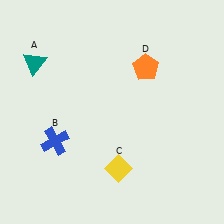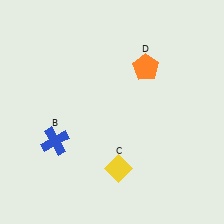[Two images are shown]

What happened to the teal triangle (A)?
The teal triangle (A) was removed in Image 2. It was in the top-left area of Image 1.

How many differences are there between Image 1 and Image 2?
There is 1 difference between the two images.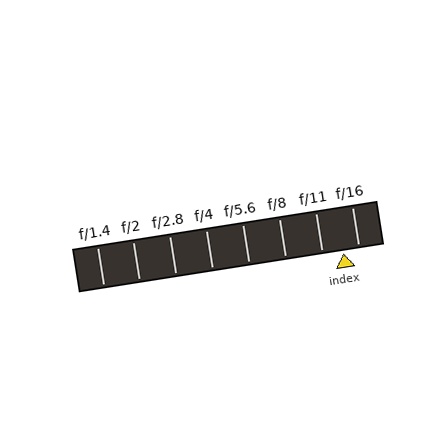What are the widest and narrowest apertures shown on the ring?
The widest aperture shown is f/1.4 and the narrowest is f/16.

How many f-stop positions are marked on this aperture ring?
There are 8 f-stop positions marked.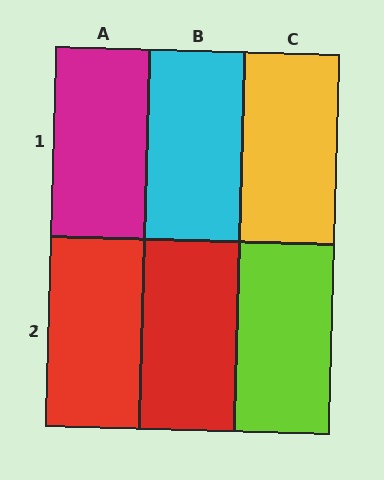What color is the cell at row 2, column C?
Lime.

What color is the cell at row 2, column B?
Red.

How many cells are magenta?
1 cell is magenta.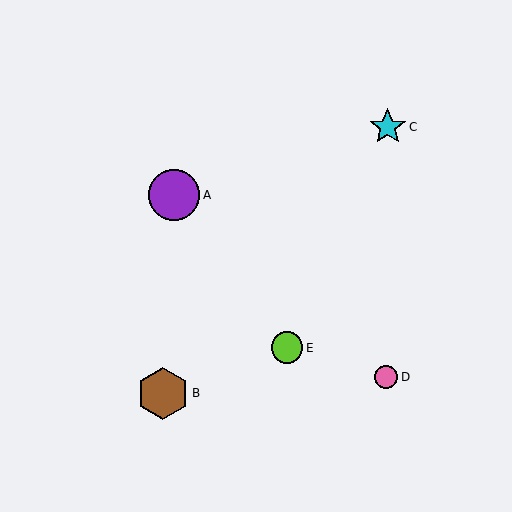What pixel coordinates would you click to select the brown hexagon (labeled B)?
Click at (163, 393) to select the brown hexagon B.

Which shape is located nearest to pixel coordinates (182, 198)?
The purple circle (labeled A) at (174, 195) is nearest to that location.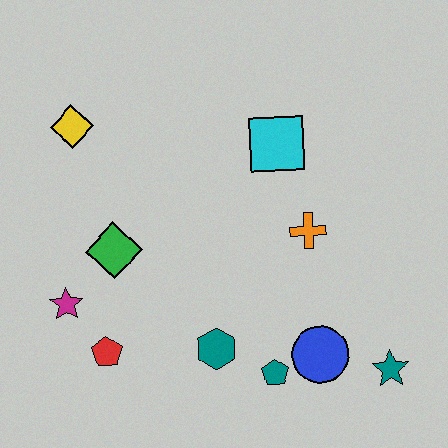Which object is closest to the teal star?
The blue circle is closest to the teal star.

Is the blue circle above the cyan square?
No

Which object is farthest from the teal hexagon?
The yellow diamond is farthest from the teal hexagon.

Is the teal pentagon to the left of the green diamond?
No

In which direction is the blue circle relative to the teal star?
The blue circle is to the left of the teal star.